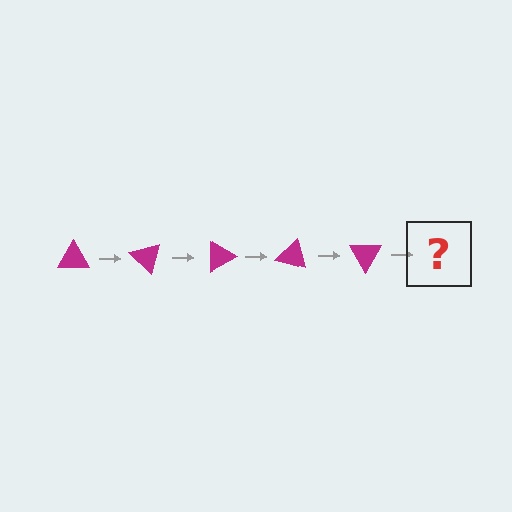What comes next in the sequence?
The next element should be a magenta triangle rotated 225 degrees.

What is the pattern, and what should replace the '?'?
The pattern is that the triangle rotates 45 degrees each step. The '?' should be a magenta triangle rotated 225 degrees.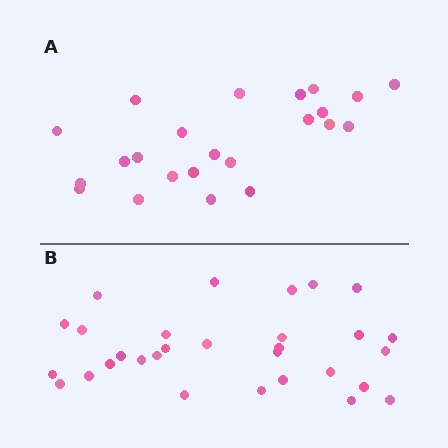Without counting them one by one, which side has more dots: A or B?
Region B (the bottom region) has more dots.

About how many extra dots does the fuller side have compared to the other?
Region B has roughly 8 or so more dots than region A.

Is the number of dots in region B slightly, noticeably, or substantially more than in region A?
Region B has noticeably more, but not dramatically so. The ratio is roughly 1.3 to 1.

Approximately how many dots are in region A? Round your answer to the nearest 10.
About 20 dots. (The exact count is 23, which rounds to 20.)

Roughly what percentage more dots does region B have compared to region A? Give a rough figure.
About 30% more.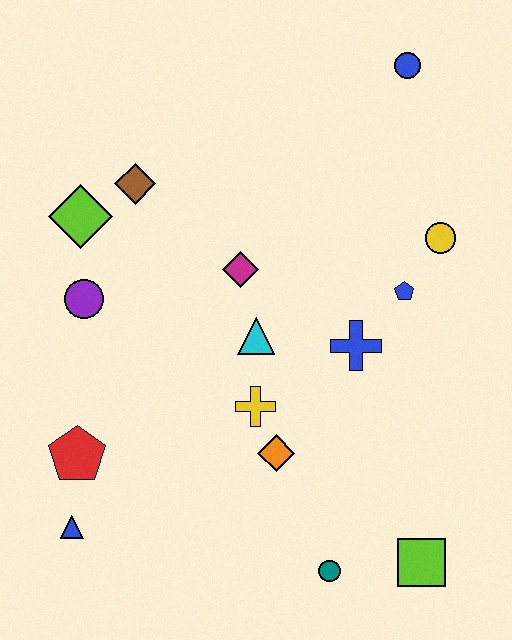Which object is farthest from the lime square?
The blue circle is farthest from the lime square.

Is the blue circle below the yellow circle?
No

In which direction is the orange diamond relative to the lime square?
The orange diamond is to the left of the lime square.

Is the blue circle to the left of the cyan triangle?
No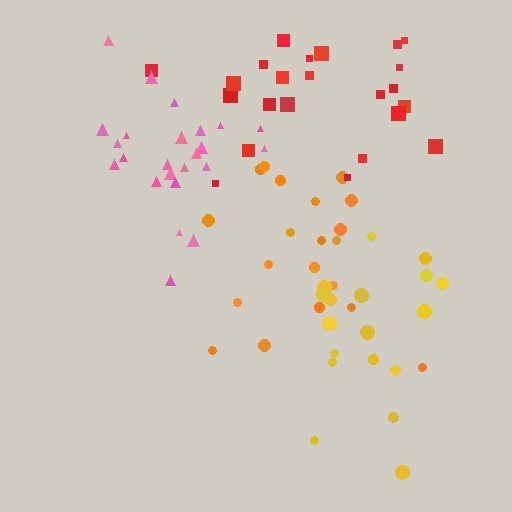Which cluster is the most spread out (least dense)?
Yellow.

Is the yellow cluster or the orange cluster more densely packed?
Orange.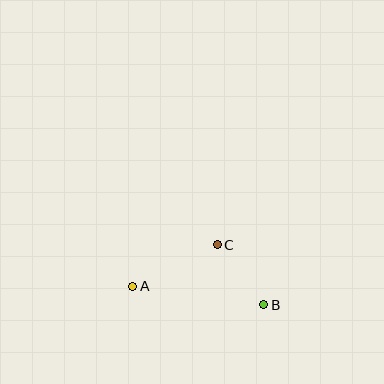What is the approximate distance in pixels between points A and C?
The distance between A and C is approximately 94 pixels.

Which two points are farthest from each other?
Points A and B are farthest from each other.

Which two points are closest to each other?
Points B and C are closest to each other.